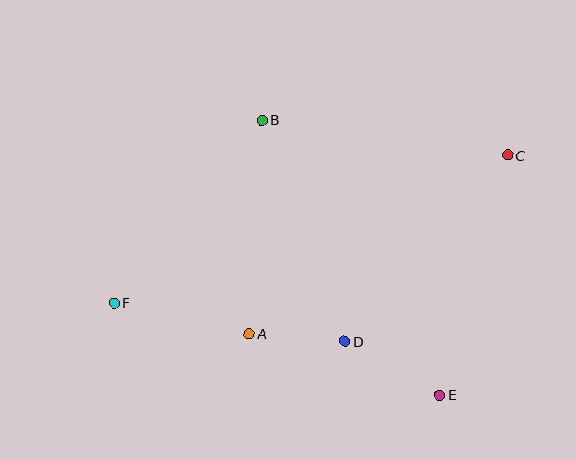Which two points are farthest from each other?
Points C and F are farthest from each other.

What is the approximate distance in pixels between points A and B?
The distance between A and B is approximately 215 pixels.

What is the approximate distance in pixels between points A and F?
The distance between A and F is approximately 139 pixels.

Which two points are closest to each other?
Points A and D are closest to each other.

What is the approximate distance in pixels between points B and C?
The distance between B and C is approximately 248 pixels.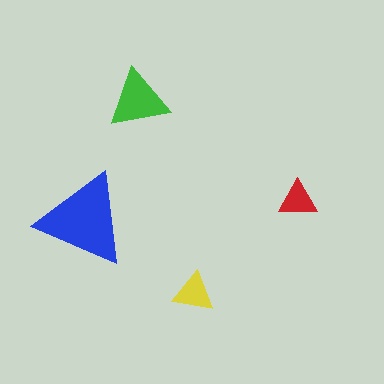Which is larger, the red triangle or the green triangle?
The green one.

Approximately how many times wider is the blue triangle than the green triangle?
About 1.5 times wider.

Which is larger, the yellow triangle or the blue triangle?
The blue one.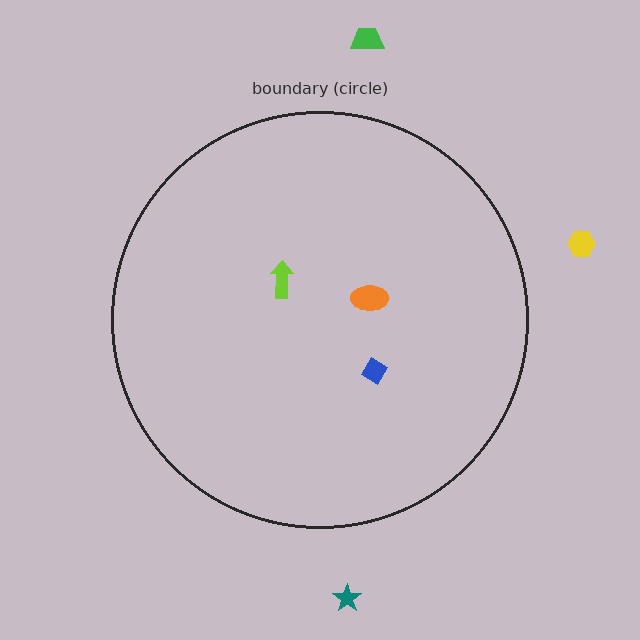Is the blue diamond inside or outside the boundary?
Inside.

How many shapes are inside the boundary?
3 inside, 3 outside.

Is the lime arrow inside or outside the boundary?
Inside.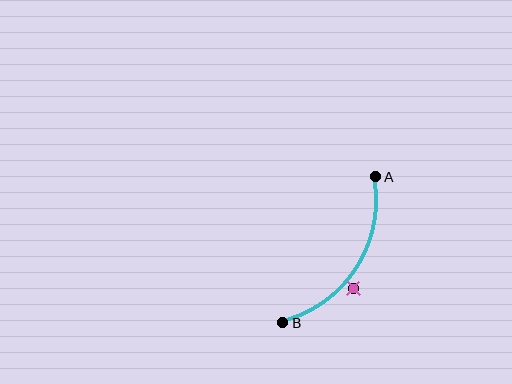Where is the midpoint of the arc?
The arc midpoint is the point on the curve farthest from the straight line joining A and B. It sits to the right of that line.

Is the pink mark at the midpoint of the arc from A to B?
No — the pink mark does not lie on the arc at all. It sits slightly outside the curve.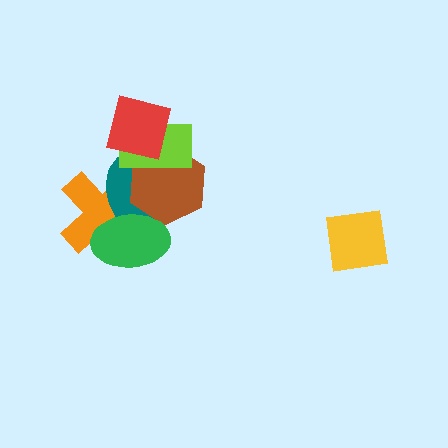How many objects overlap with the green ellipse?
3 objects overlap with the green ellipse.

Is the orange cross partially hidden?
Yes, it is partially covered by another shape.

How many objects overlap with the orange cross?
3 objects overlap with the orange cross.